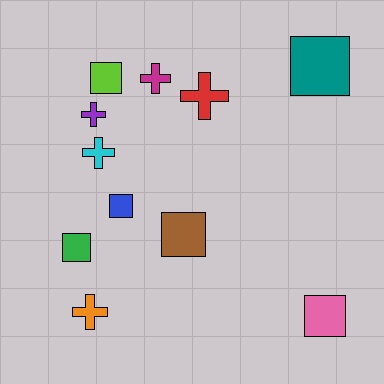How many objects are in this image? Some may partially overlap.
There are 11 objects.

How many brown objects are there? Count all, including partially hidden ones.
There is 1 brown object.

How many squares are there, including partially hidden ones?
There are 6 squares.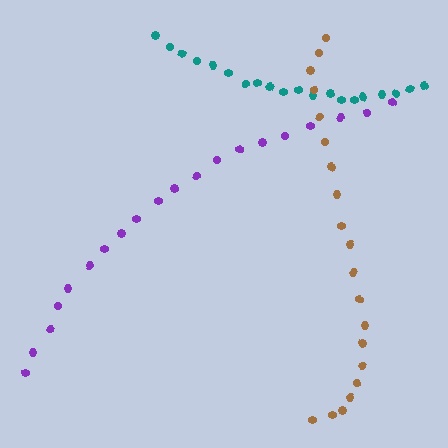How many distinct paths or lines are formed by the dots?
There are 3 distinct paths.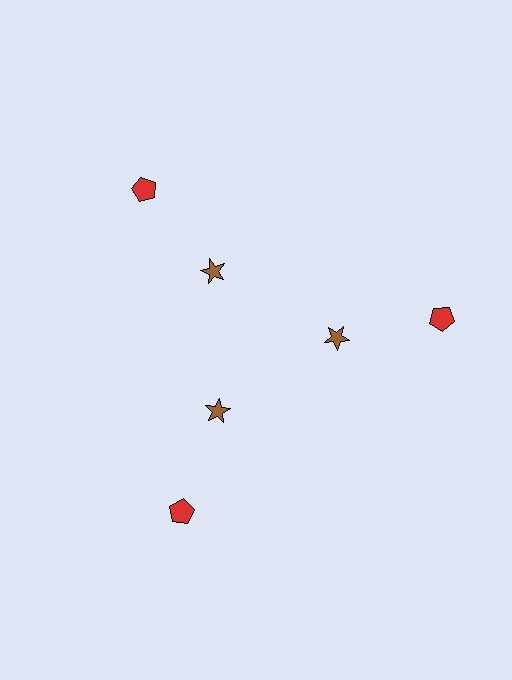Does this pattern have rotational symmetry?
Yes, this pattern has 3-fold rotational symmetry. It looks the same after rotating 120 degrees around the center.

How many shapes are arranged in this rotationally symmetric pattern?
There are 6 shapes, arranged in 3 groups of 2.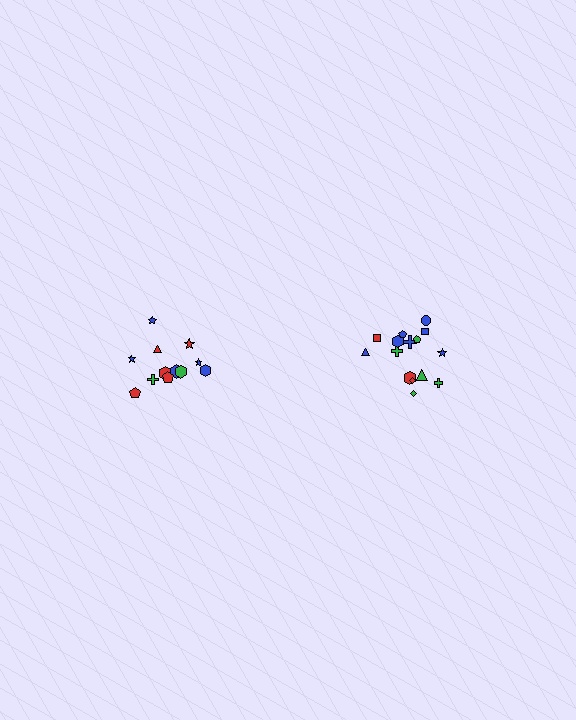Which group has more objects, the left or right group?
The right group.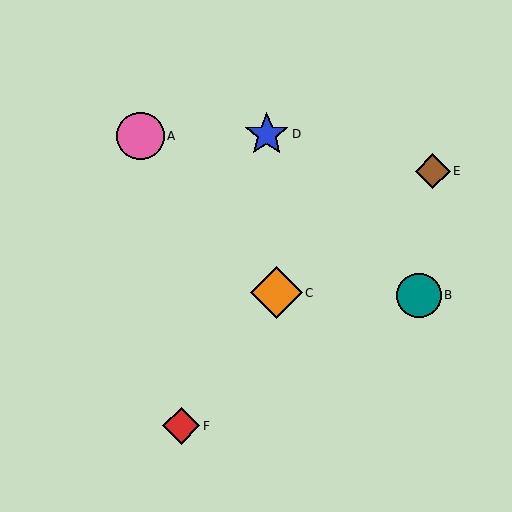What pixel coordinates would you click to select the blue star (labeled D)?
Click at (267, 134) to select the blue star D.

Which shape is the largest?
The orange diamond (labeled C) is the largest.